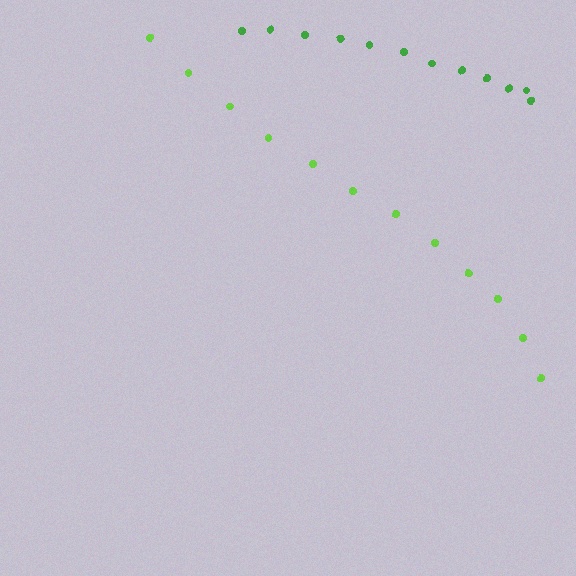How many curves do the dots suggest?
There are 2 distinct paths.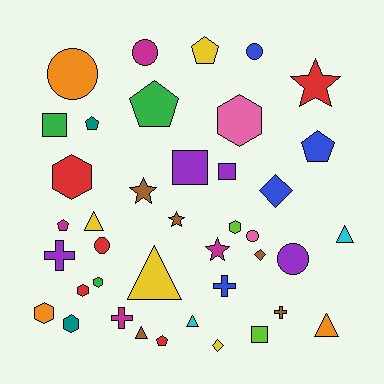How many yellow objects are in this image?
There are 4 yellow objects.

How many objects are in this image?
There are 40 objects.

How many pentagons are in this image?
There are 6 pentagons.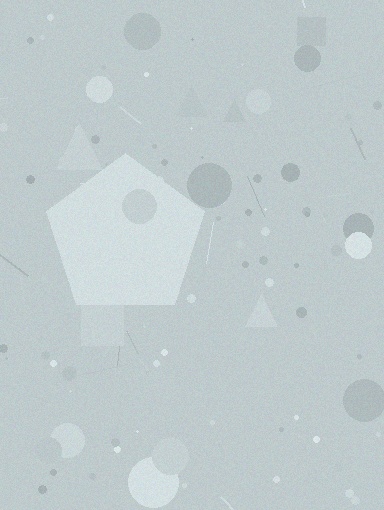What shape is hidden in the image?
A pentagon is hidden in the image.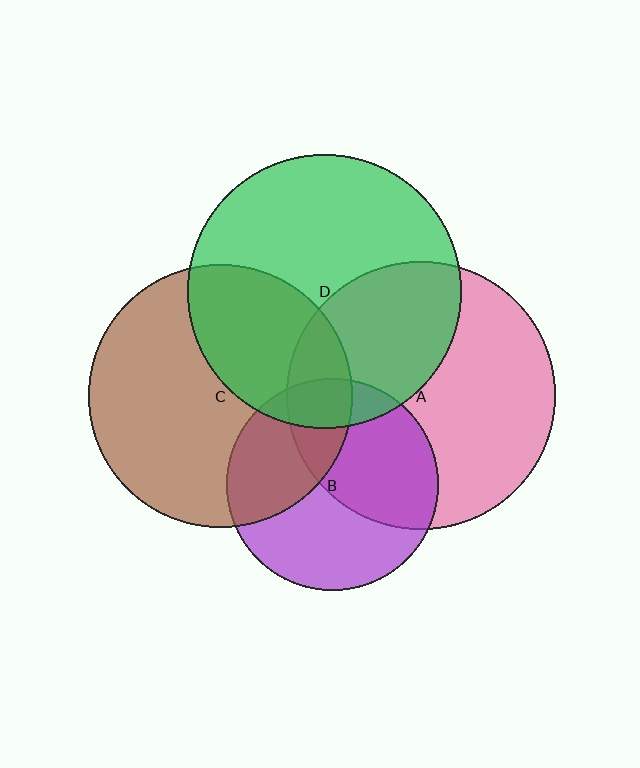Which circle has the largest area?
Circle D (green).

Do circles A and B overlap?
Yes.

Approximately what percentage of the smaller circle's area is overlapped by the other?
Approximately 45%.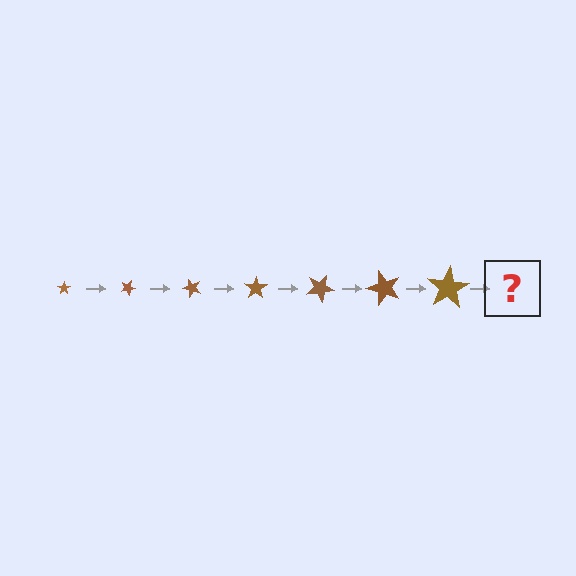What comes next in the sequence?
The next element should be a star, larger than the previous one and rotated 175 degrees from the start.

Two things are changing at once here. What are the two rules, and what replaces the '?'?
The two rules are that the star grows larger each step and it rotates 25 degrees each step. The '?' should be a star, larger than the previous one and rotated 175 degrees from the start.